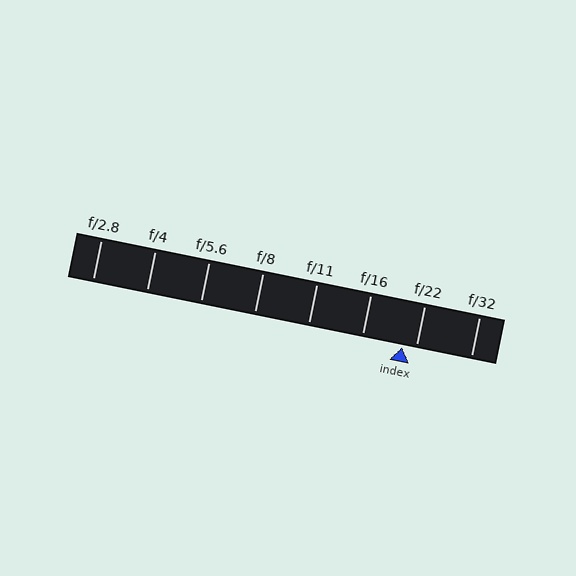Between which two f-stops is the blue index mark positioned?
The index mark is between f/16 and f/22.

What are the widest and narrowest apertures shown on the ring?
The widest aperture shown is f/2.8 and the narrowest is f/32.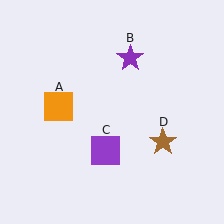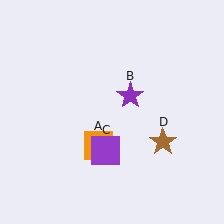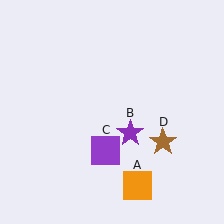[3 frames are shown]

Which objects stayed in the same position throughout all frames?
Purple square (object C) and brown star (object D) remained stationary.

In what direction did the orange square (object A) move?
The orange square (object A) moved down and to the right.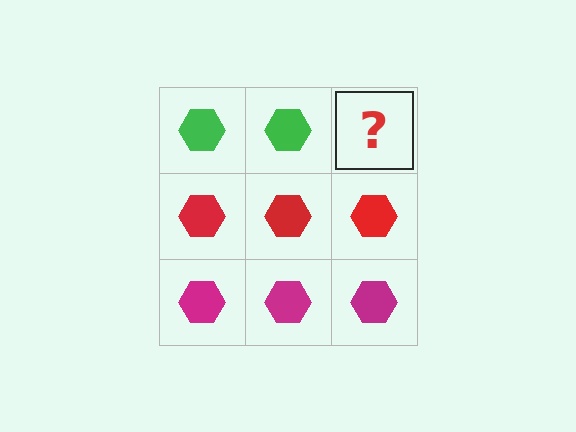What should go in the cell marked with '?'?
The missing cell should contain a green hexagon.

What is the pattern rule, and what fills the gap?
The rule is that each row has a consistent color. The gap should be filled with a green hexagon.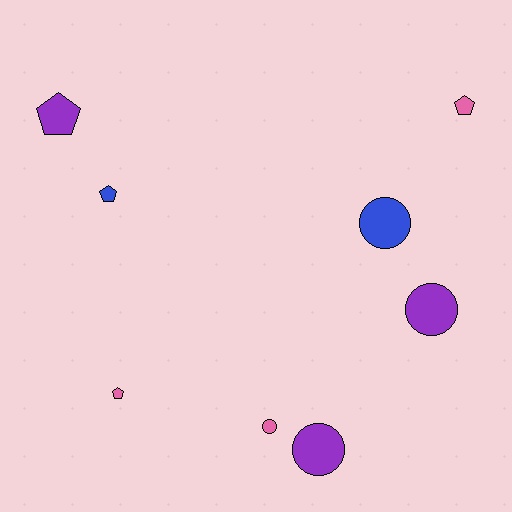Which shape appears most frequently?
Pentagon, with 4 objects.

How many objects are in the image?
There are 8 objects.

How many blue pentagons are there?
There is 1 blue pentagon.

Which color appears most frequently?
Pink, with 3 objects.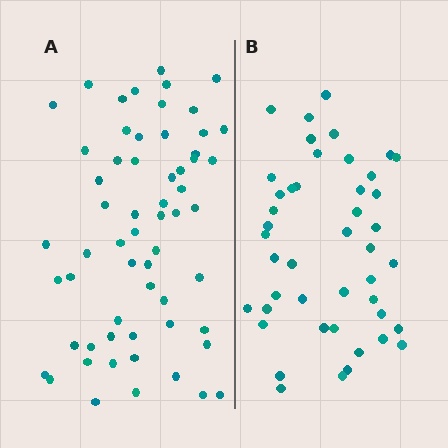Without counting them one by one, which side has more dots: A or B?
Region A (the left region) has more dots.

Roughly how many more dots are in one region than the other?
Region A has approximately 15 more dots than region B.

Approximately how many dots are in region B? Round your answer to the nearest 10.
About 40 dots. (The exact count is 45, which rounds to 40.)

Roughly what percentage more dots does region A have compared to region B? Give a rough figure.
About 35% more.